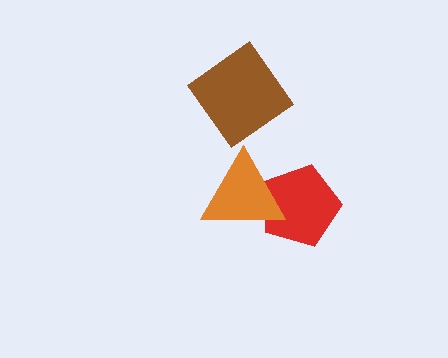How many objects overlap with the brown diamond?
0 objects overlap with the brown diamond.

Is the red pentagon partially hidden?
Yes, it is partially covered by another shape.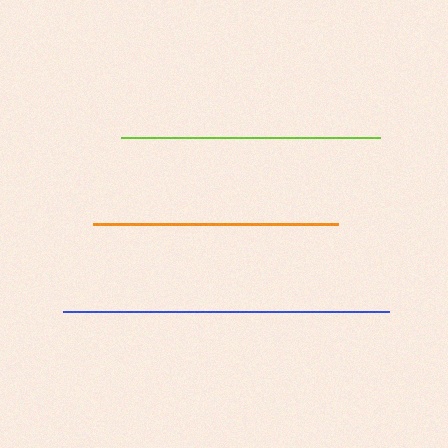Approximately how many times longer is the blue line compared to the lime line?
The blue line is approximately 1.3 times the length of the lime line.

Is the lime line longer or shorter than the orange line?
The lime line is longer than the orange line.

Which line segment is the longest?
The blue line is the longest at approximately 326 pixels.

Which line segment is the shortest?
The orange line is the shortest at approximately 244 pixels.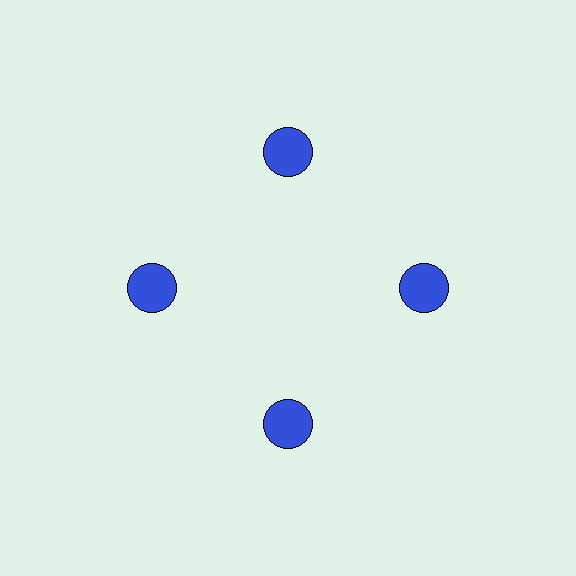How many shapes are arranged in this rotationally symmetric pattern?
There are 4 shapes, arranged in 4 groups of 1.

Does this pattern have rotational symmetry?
Yes, this pattern has 4-fold rotational symmetry. It looks the same after rotating 90 degrees around the center.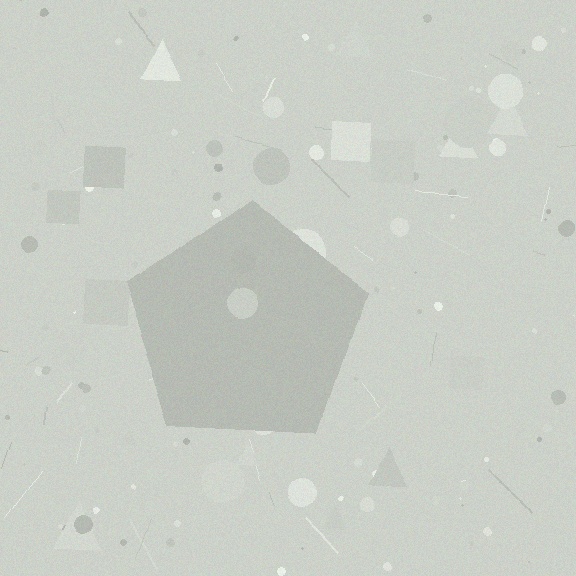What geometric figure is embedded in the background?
A pentagon is embedded in the background.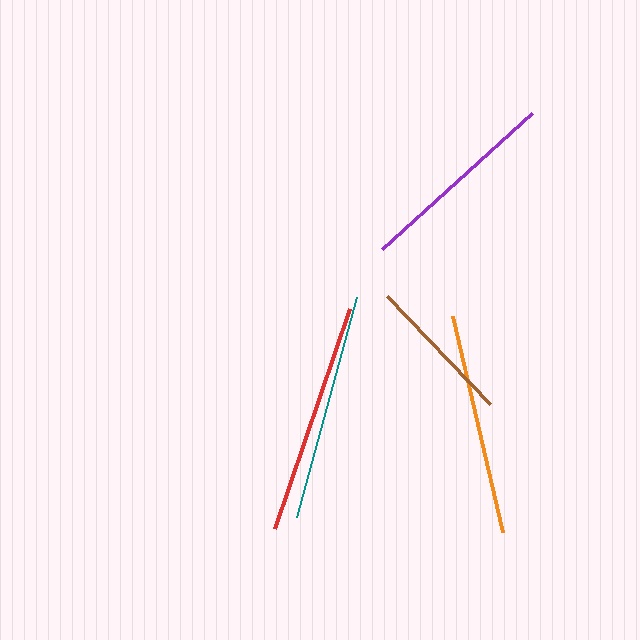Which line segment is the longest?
The red line is the longest at approximately 233 pixels.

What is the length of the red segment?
The red segment is approximately 233 pixels long.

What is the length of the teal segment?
The teal segment is approximately 228 pixels long.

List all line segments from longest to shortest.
From longest to shortest: red, teal, orange, purple, brown.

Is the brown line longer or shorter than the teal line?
The teal line is longer than the brown line.